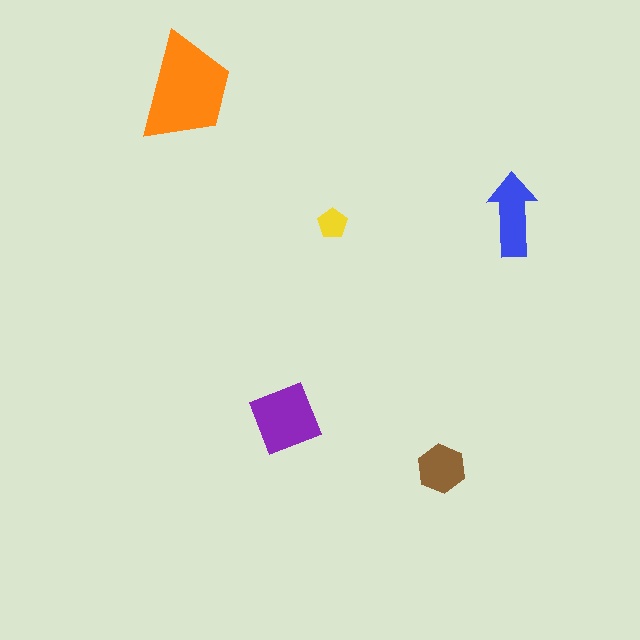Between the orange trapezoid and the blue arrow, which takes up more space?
The orange trapezoid.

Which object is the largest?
The orange trapezoid.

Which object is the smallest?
The yellow pentagon.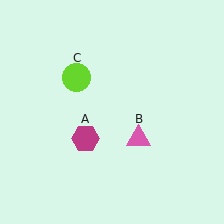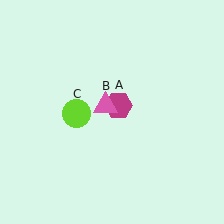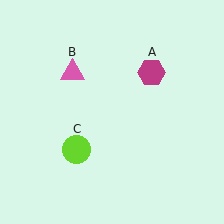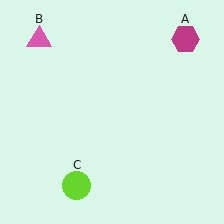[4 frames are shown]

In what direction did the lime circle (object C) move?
The lime circle (object C) moved down.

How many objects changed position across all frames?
3 objects changed position: magenta hexagon (object A), pink triangle (object B), lime circle (object C).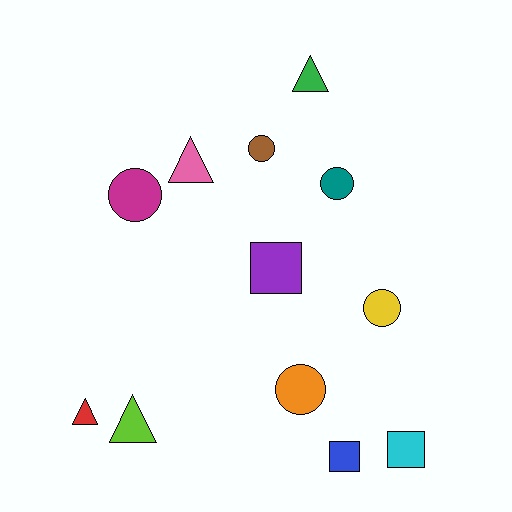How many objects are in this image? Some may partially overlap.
There are 12 objects.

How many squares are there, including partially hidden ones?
There are 3 squares.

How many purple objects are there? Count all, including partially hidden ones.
There is 1 purple object.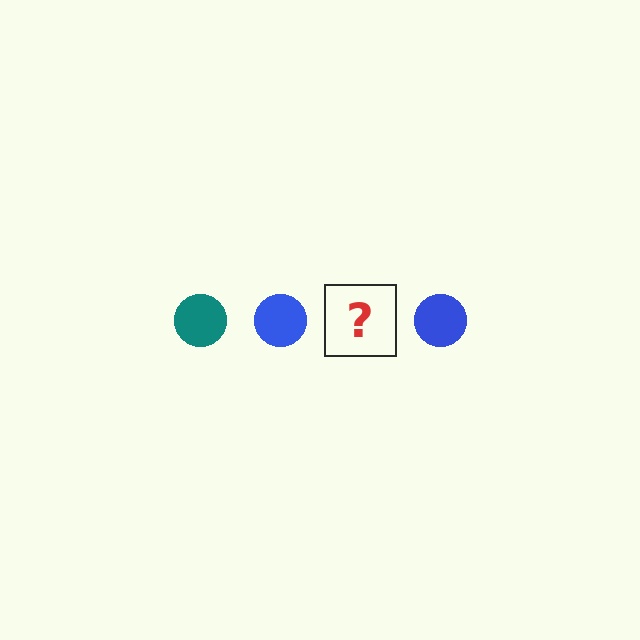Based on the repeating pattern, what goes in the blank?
The blank should be a teal circle.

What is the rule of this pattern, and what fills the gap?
The rule is that the pattern cycles through teal, blue circles. The gap should be filled with a teal circle.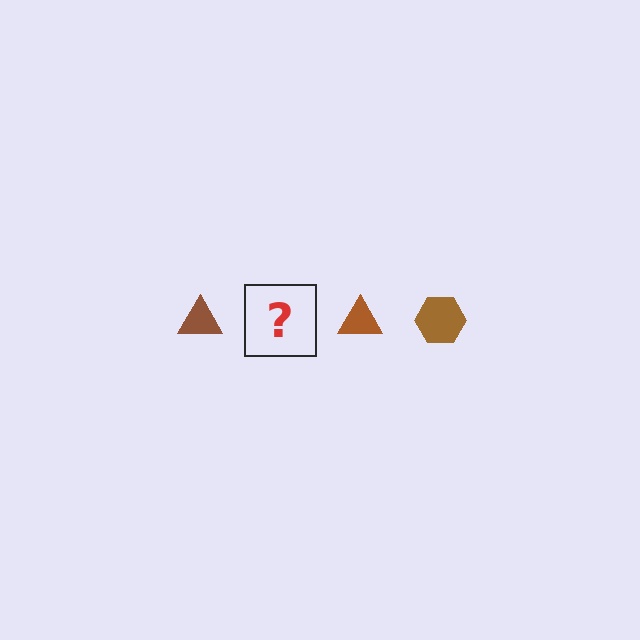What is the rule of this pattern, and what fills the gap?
The rule is that the pattern cycles through triangle, hexagon shapes in brown. The gap should be filled with a brown hexagon.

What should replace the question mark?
The question mark should be replaced with a brown hexagon.